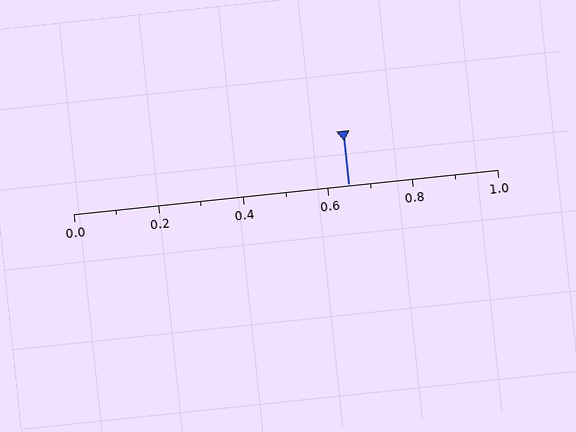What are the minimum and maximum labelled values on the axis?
The axis runs from 0.0 to 1.0.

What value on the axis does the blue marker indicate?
The marker indicates approximately 0.65.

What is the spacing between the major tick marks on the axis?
The major ticks are spaced 0.2 apart.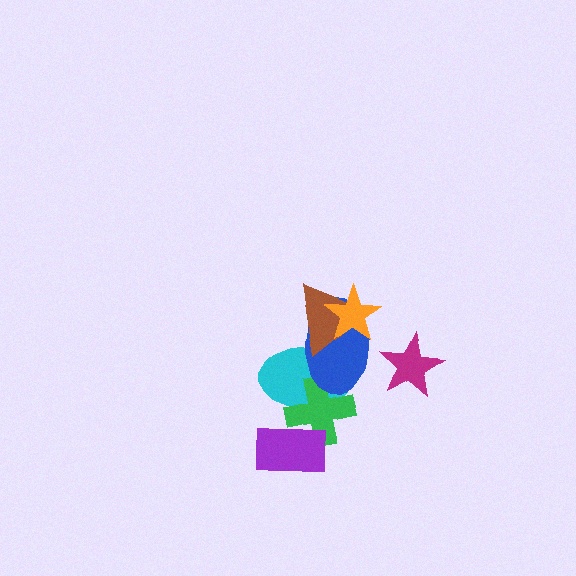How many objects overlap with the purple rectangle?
1 object overlaps with the purple rectangle.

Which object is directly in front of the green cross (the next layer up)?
The blue ellipse is directly in front of the green cross.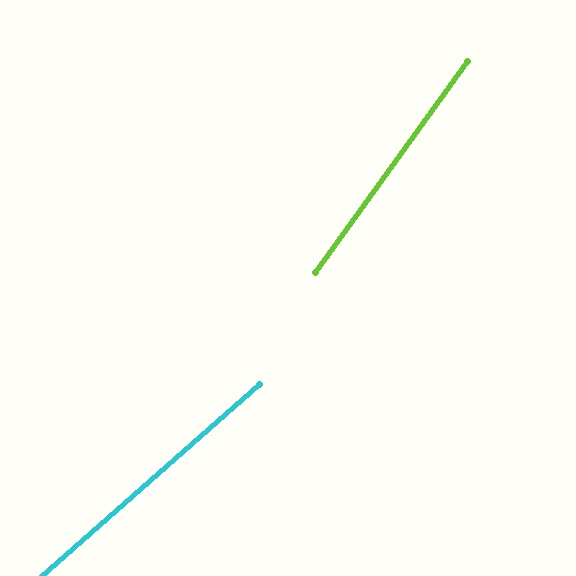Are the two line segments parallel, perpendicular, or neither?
Neither parallel nor perpendicular — they differ by about 13°.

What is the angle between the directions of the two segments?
Approximately 13 degrees.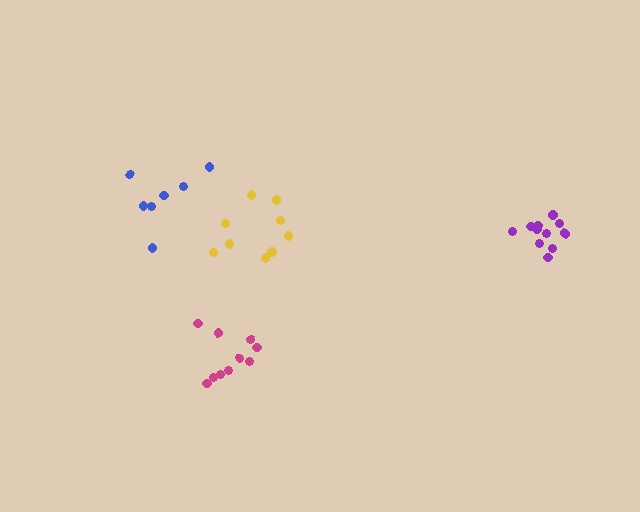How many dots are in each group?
Group 1: 11 dots, Group 2: 9 dots, Group 3: 10 dots, Group 4: 7 dots (37 total).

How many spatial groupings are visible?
There are 4 spatial groupings.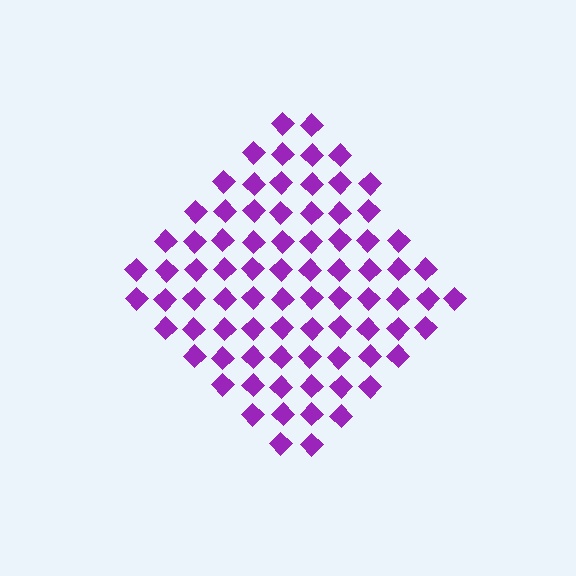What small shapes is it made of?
It is made of small diamonds.